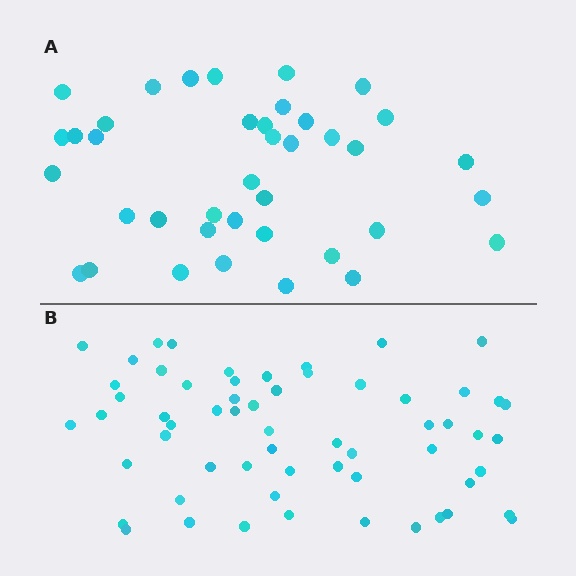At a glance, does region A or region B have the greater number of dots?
Region B (the bottom region) has more dots.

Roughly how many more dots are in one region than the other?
Region B has approximately 20 more dots than region A.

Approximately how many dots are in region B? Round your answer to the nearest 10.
About 60 dots.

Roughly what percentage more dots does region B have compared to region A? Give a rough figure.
About 55% more.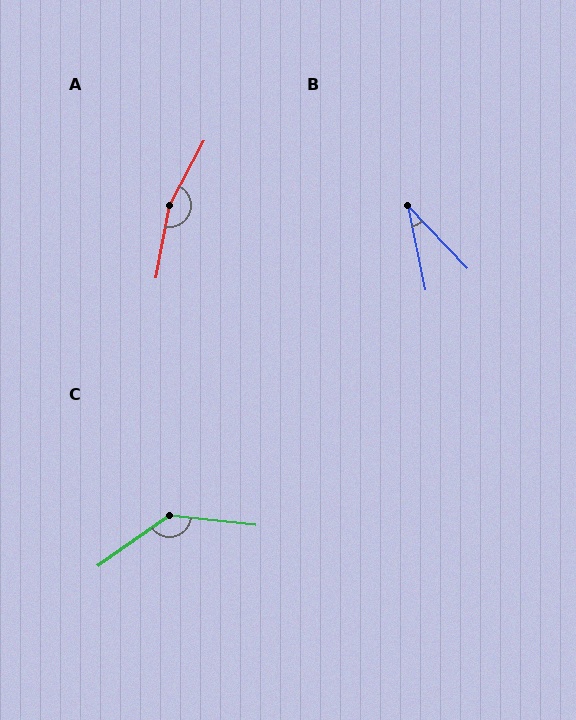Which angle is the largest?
A, at approximately 162 degrees.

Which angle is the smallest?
B, at approximately 32 degrees.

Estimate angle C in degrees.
Approximately 139 degrees.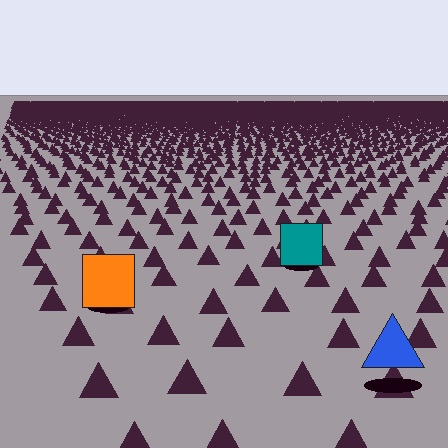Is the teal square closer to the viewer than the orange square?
No. The orange square is closer — you can tell from the texture gradient: the ground texture is coarser near it.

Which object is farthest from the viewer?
The teal square is farthest from the viewer. It appears smaller and the ground texture around it is denser.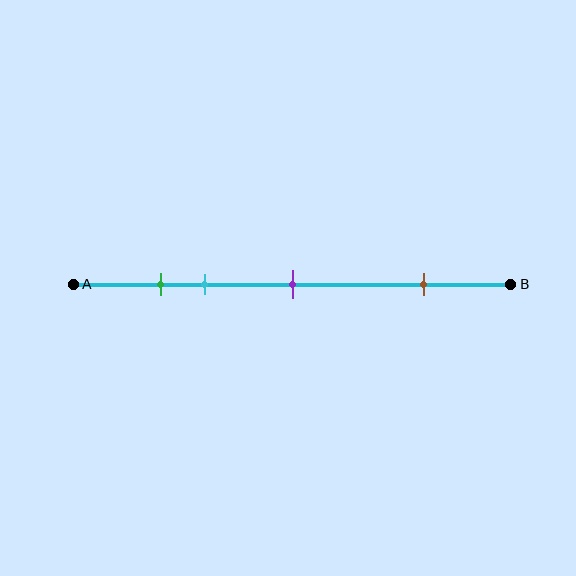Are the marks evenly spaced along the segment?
No, the marks are not evenly spaced.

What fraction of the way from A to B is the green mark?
The green mark is approximately 20% (0.2) of the way from A to B.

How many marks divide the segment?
There are 4 marks dividing the segment.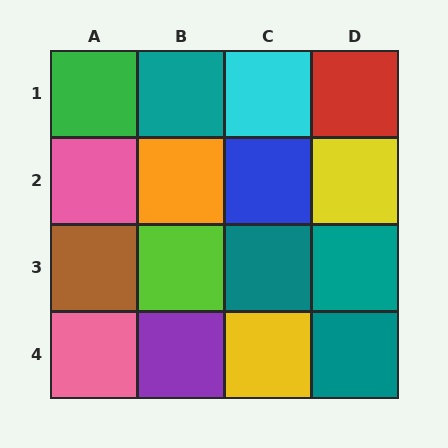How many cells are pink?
2 cells are pink.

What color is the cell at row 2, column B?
Orange.